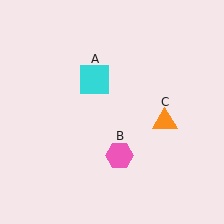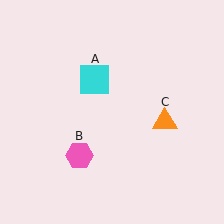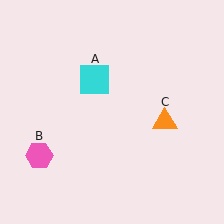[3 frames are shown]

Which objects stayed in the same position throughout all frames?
Cyan square (object A) and orange triangle (object C) remained stationary.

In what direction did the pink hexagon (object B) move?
The pink hexagon (object B) moved left.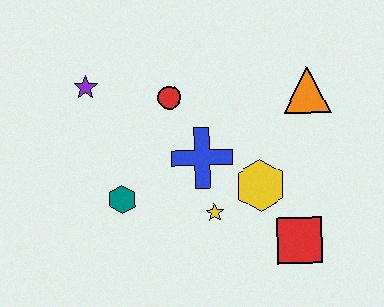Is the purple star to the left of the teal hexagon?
Yes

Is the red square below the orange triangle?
Yes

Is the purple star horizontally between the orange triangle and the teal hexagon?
No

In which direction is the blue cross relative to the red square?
The blue cross is to the left of the red square.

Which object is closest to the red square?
The yellow hexagon is closest to the red square.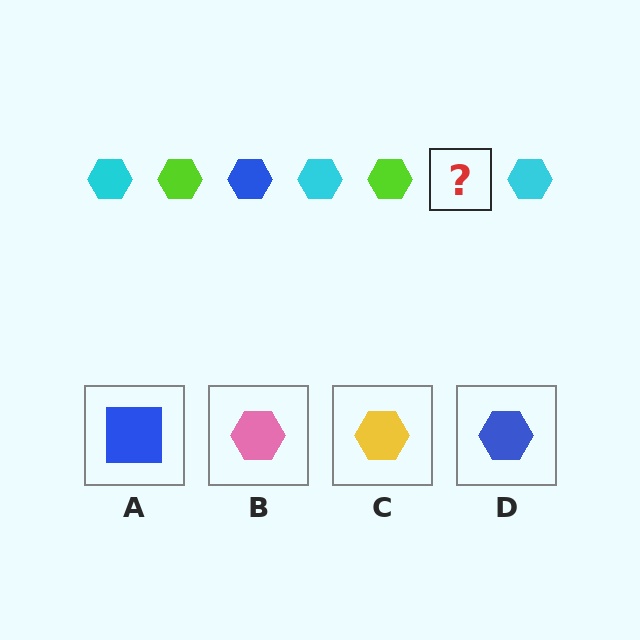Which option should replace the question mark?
Option D.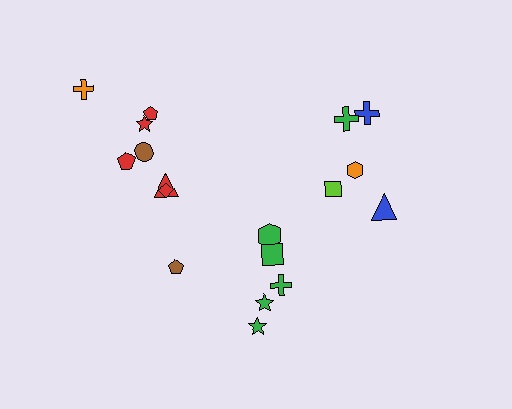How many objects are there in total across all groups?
There are 18 objects.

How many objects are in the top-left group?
There are 7 objects.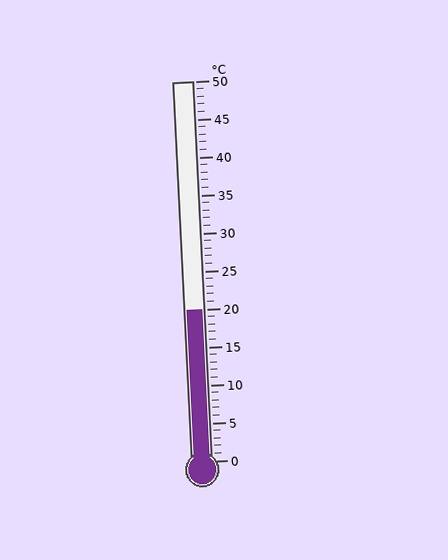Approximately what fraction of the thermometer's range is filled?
The thermometer is filled to approximately 40% of its range.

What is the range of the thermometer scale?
The thermometer scale ranges from 0°C to 50°C.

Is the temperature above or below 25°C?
The temperature is below 25°C.